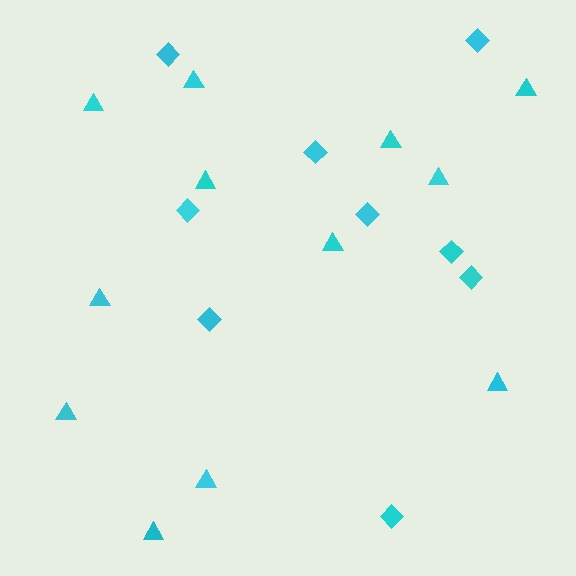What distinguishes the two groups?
There are 2 groups: one group of triangles (12) and one group of diamonds (9).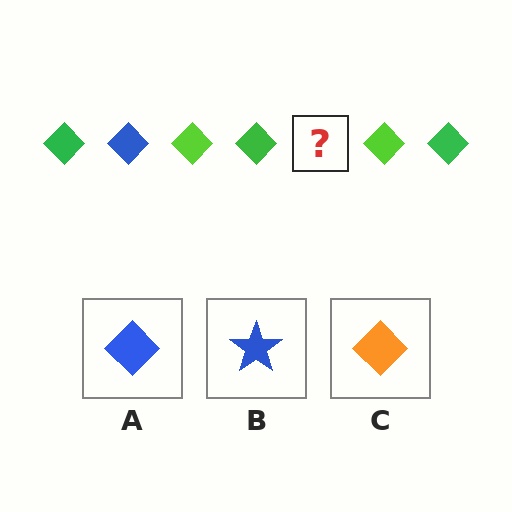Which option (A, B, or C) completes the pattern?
A.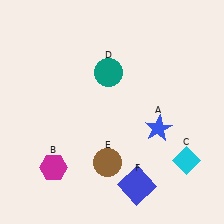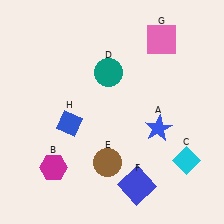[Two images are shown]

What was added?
A pink square (G), a blue diamond (H) were added in Image 2.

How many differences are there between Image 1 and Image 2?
There are 2 differences between the two images.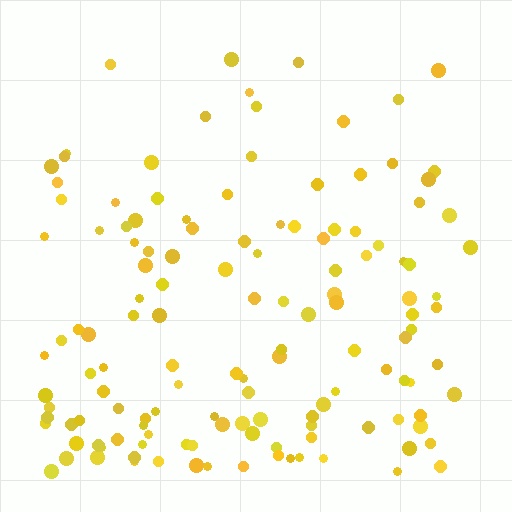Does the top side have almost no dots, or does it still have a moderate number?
Still a moderate number, just noticeably fewer than the bottom.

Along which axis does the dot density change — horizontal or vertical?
Vertical.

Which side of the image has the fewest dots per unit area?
The top.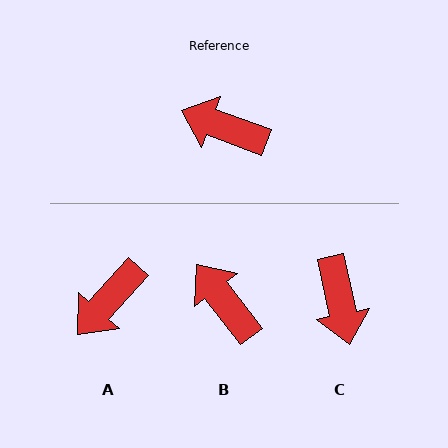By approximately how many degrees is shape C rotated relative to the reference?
Approximately 123 degrees counter-clockwise.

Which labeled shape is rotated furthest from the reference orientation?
C, about 123 degrees away.